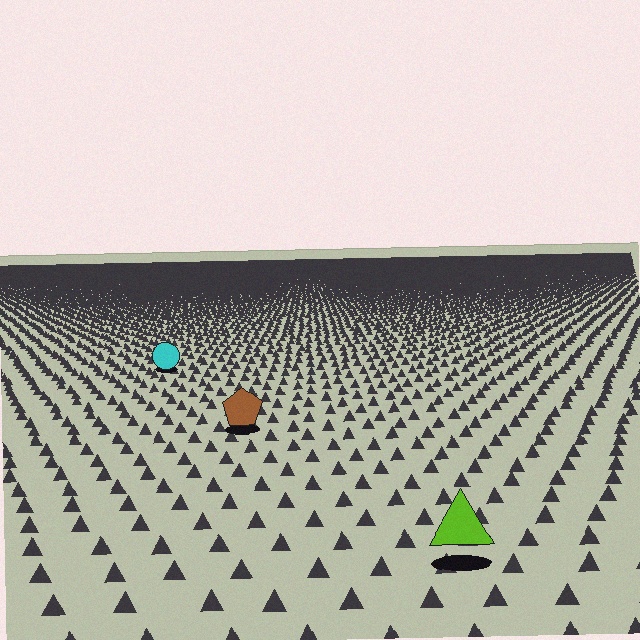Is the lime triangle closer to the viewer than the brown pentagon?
Yes. The lime triangle is closer — you can tell from the texture gradient: the ground texture is coarser near it.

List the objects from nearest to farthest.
From nearest to farthest: the lime triangle, the brown pentagon, the cyan circle.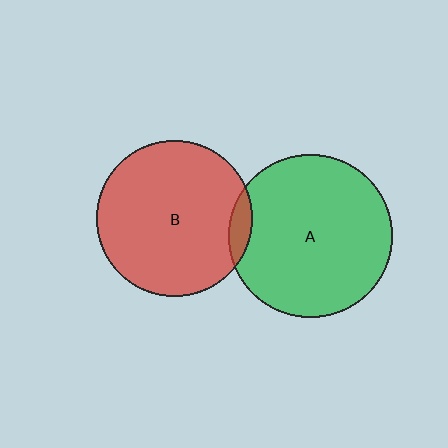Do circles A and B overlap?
Yes.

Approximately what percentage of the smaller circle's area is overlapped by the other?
Approximately 5%.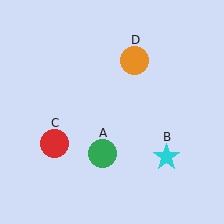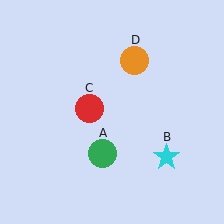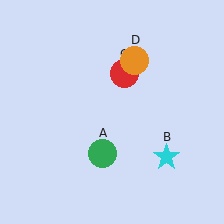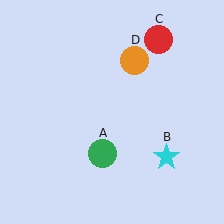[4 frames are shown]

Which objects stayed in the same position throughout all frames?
Green circle (object A) and cyan star (object B) and orange circle (object D) remained stationary.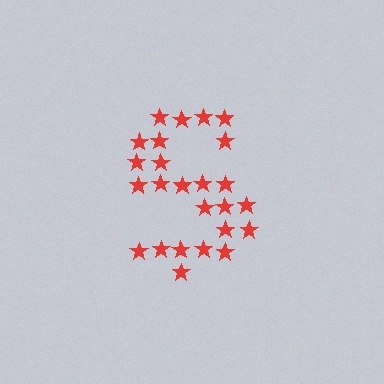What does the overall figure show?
The overall figure shows the letter S.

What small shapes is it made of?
It is made of small stars.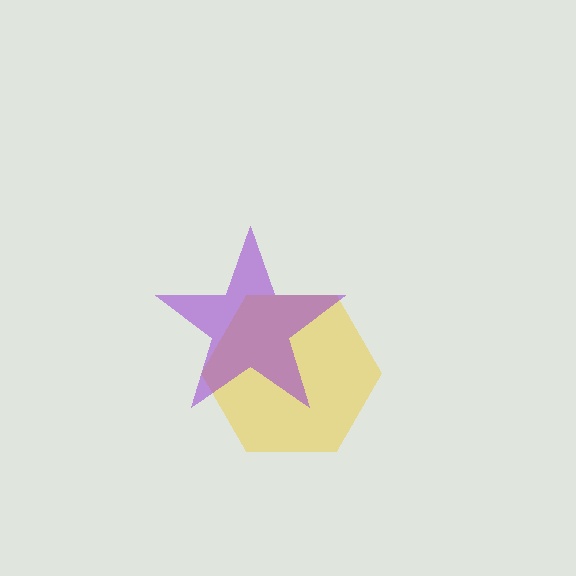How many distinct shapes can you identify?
There are 2 distinct shapes: a yellow hexagon, a purple star.